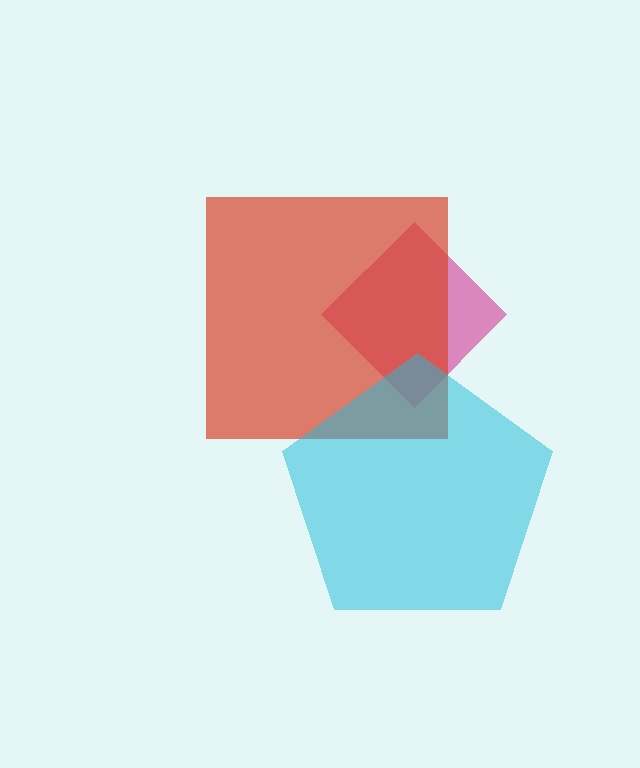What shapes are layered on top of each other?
The layered shapes are: a magenta diamond, a red square, a cyan pentagon.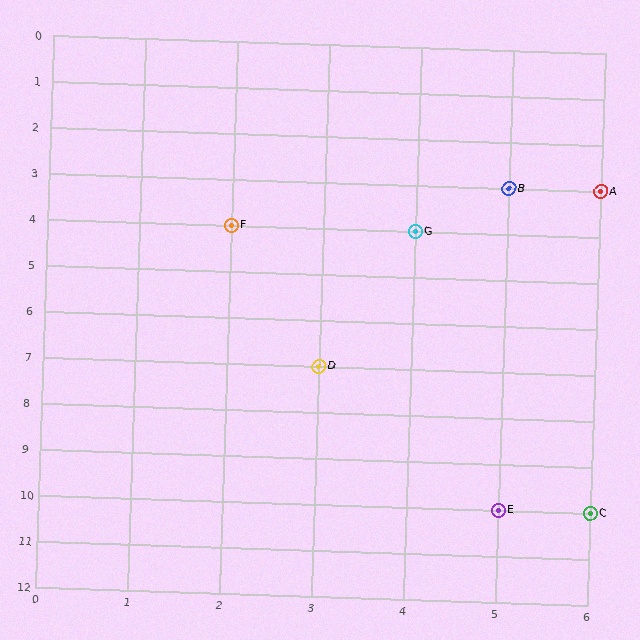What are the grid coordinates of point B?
Point B is at grid coordinates (5, 3).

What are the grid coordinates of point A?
Point A is at grid coordinates (6, 3).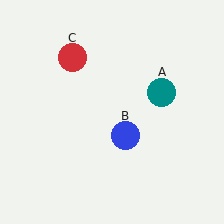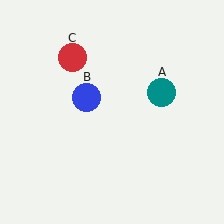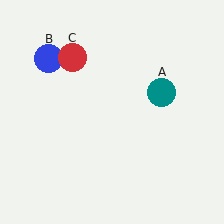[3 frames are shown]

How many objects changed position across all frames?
1 object changed position: blue circle (object B).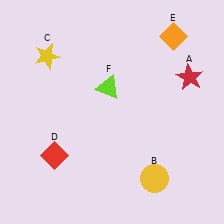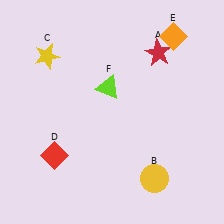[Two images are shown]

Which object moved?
The red star (A) moved left.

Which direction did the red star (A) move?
The red star (A) moved left.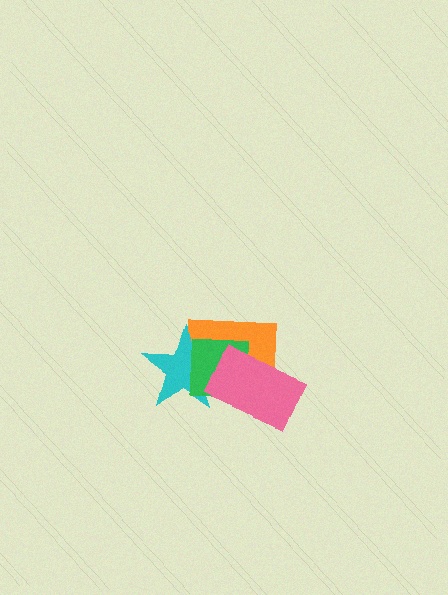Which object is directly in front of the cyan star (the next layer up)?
The green square is directly in front of the cyan star.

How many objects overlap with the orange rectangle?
3 objects overlap with the orange rectangle.